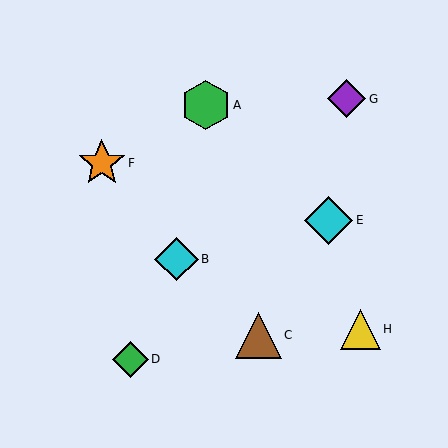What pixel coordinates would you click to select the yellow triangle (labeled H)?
Click at (360, 329) to select the yellow triangle H.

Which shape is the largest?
The green hexagon (labeled A) is the largest.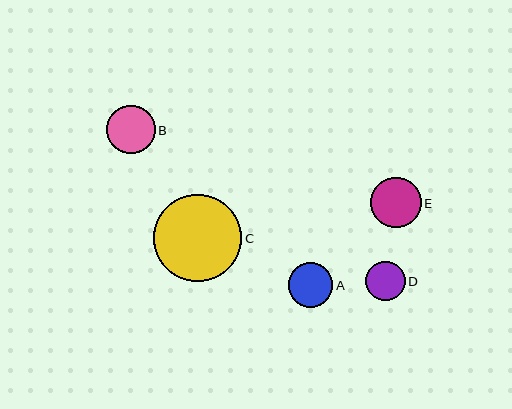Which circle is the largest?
Circle C is the largest with a size of approximately 88 pixels.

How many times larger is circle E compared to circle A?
Circle E is approximately 1.1 times the size of circle A.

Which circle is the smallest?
Circle D is the smallest with a size of approximately 39 pixels.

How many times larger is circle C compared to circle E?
Circle C is approximately 1.7 times the size of circle E.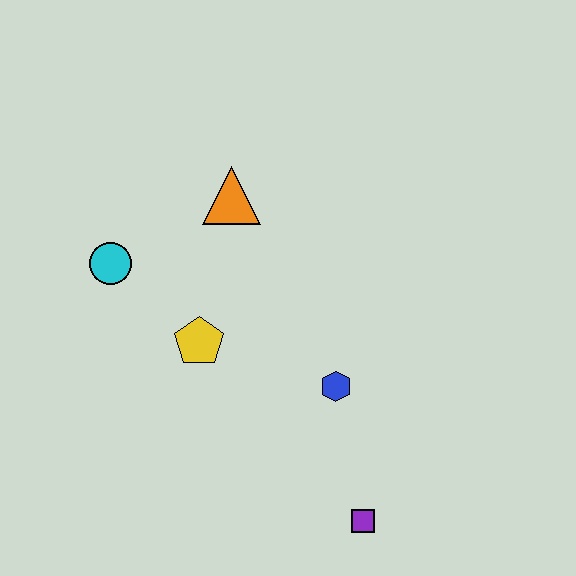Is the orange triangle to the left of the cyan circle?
No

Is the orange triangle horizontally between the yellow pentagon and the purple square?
Yes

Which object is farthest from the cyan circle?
The purple square is farthest from the cyan circle.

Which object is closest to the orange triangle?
The cyan circle is closest to the orange triangle.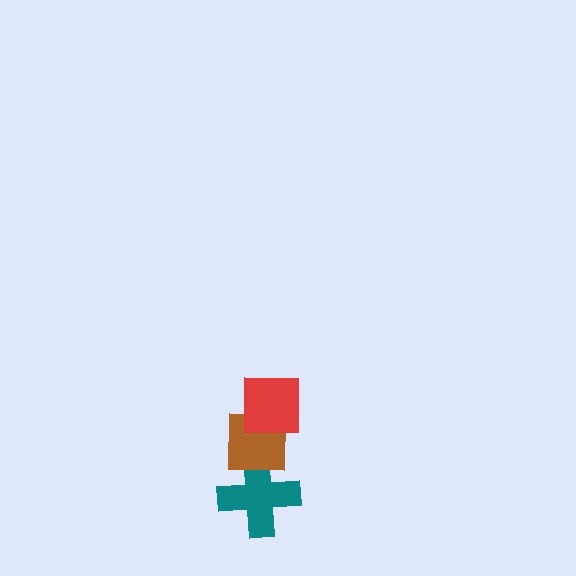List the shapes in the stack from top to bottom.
From top to bottom: the red square, the brown square, the teal cross.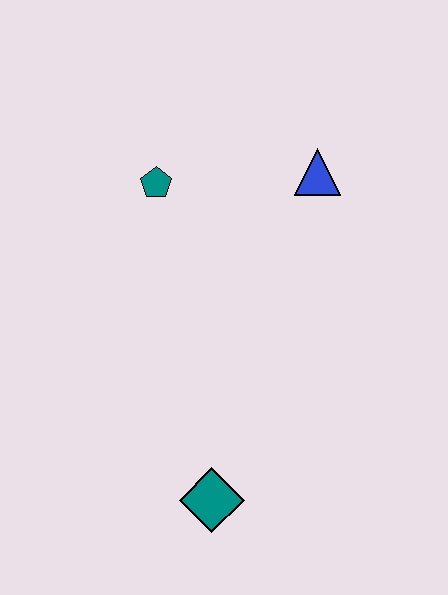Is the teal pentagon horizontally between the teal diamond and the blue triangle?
No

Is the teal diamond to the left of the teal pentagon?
No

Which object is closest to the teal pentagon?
The blue triangle is closest to the teal pentagon.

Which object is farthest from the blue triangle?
The teal diamond is farthest from the blue triangle.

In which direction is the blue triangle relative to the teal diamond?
The blue triangle is above the teal diamond.